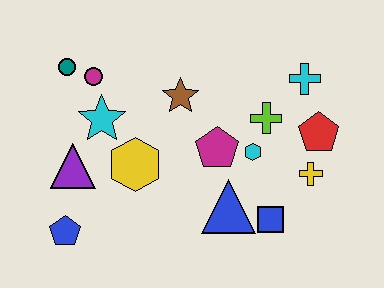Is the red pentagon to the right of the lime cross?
Yes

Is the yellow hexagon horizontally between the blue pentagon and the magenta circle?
No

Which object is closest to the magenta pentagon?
The cyan hexagon is closest to the magenta pentagon.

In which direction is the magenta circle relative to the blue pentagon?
The magenta circle is above the blue pentagon.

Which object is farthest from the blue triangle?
The teal circle is farthest from the blue triangle.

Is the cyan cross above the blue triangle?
Yes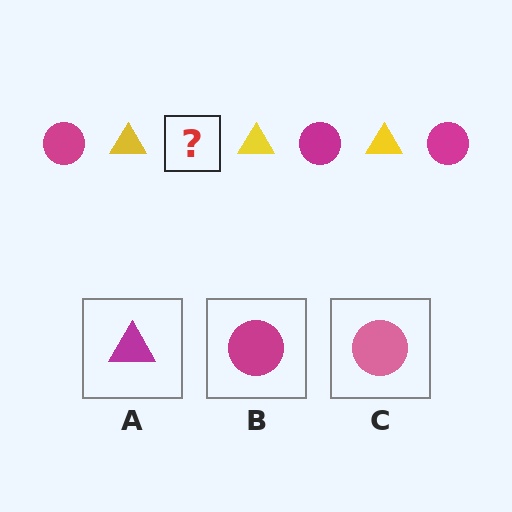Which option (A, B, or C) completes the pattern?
B.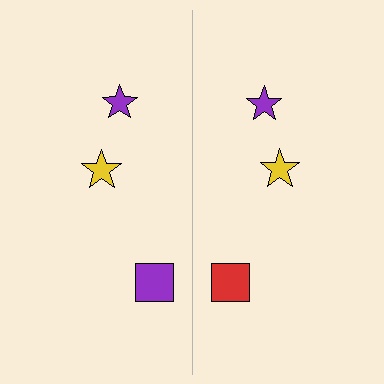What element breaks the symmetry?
The red square on the right side breaks the symmetry — its mirror counterpart is purple.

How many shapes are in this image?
There are 6 shapes in this image.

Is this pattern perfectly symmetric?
No, the pattern is not perfectly symmetric. The red square on the right side breaks the symmetry — its mirror counterpart is purple.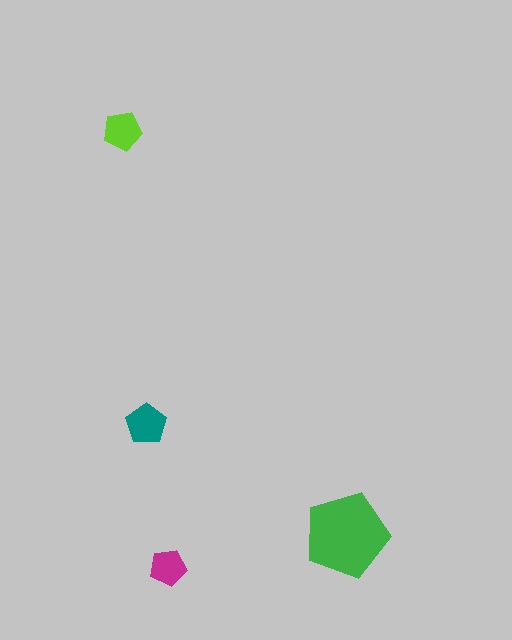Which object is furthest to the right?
The green pentagon is rightmost.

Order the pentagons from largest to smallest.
the green one, the teal one, the lime one, the magenta one.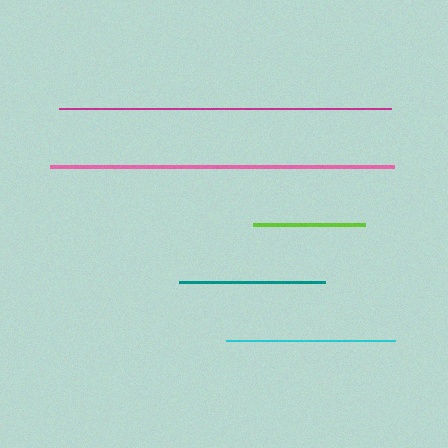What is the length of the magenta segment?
The magenta segment is approximately 332 pixels long.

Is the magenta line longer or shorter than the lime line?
The magenta line is longer than the lime line.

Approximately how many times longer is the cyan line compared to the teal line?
The cyan line is approximately 1.2 times the length of the teal line.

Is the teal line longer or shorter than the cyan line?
The cyan line is longer than the teal line.